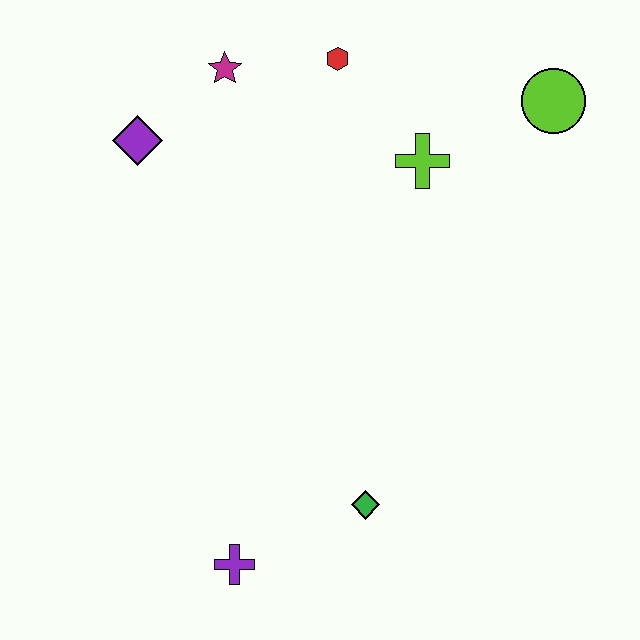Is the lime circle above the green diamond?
Yes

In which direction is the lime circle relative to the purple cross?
The lime circle is above the purple cross.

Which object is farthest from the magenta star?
The purple cross is farthest from the magenta star.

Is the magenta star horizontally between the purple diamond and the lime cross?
Yes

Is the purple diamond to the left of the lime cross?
Yes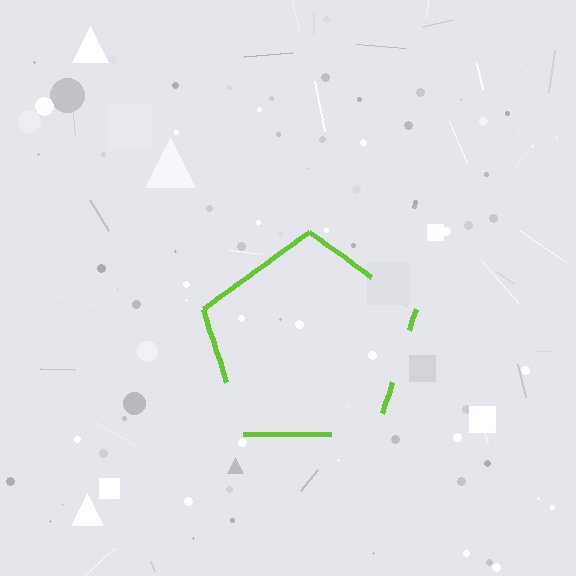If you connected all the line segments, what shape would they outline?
They would outline a pentagon.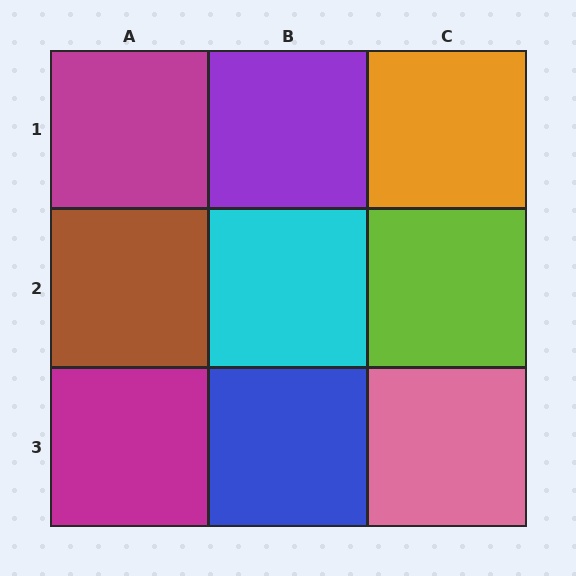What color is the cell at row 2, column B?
Cyan.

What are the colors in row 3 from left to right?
Magenta, blue, pink.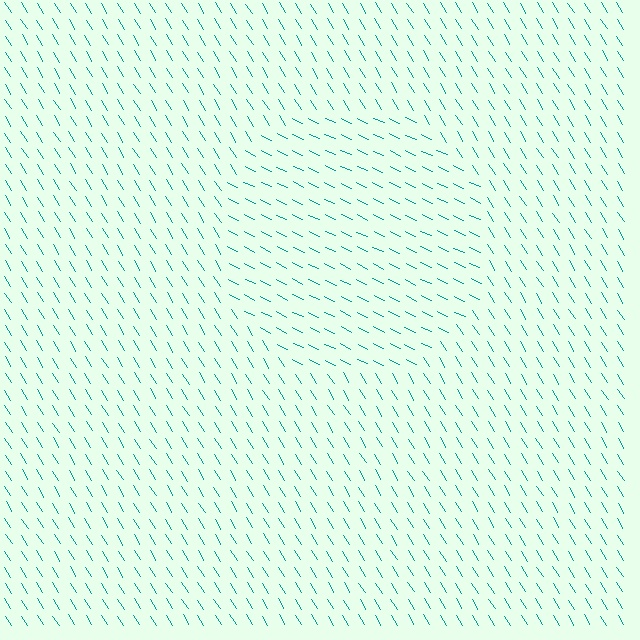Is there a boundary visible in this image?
Yes, there is a texture boundary formed by a change in line orientation.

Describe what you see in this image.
The image is filled with small teal line segments. A circle region in the image has lines oriented differently from the surrounding lines, creating a visible texture boundary.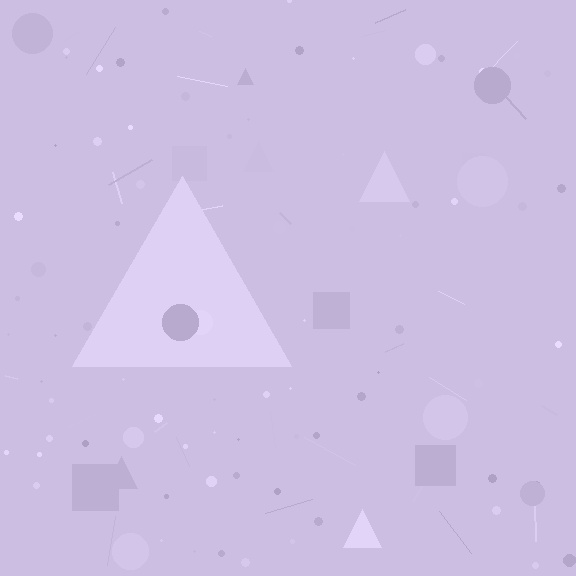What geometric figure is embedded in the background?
A triangle is embedded in the background.